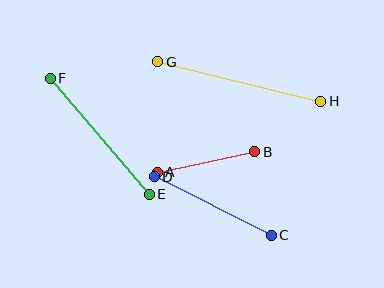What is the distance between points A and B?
The distance is approximately 100 pixels.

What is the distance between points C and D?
The distance is approximately 131 pixels.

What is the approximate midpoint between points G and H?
The midpoint is at approximately (239, 81) pixels.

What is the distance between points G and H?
The distance is approximately 168 pixels.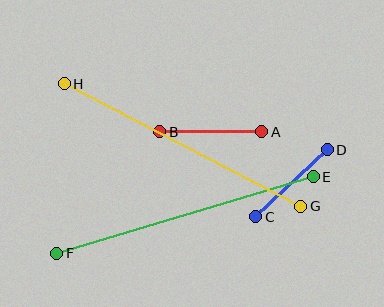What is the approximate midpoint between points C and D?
The midpoint is at approximately (292, 183) pixels.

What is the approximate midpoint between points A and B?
The midpoint is at approximately (211, 132) pixels.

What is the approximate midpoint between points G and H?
The midpoint is at approximately (182, 145) pixels.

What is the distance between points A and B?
The distance is approximately 102 pixels.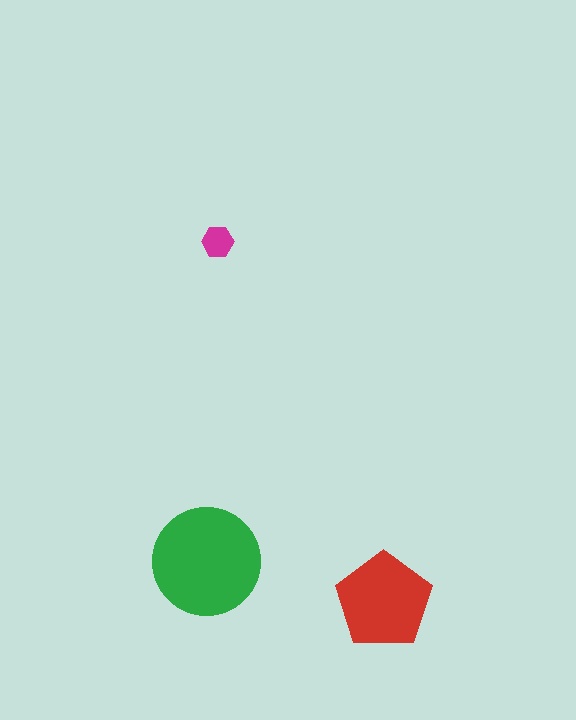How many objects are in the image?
There are 3 objects in the image.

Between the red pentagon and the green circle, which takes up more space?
The green circle.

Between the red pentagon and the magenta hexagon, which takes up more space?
The red pentagon.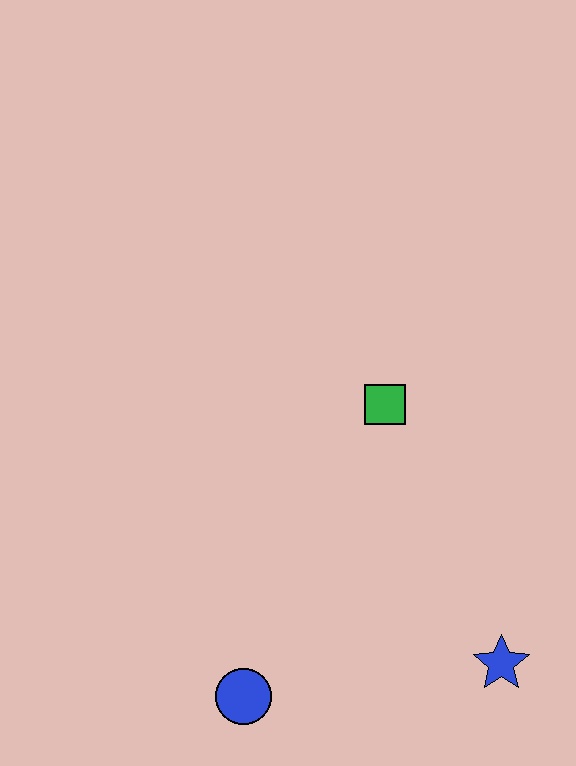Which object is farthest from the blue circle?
The green square is farthest from the blue circle.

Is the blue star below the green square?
Yes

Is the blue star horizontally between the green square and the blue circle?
No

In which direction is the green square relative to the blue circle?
The green square is above the blue circle.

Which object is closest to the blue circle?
The blue star is closest to the blue circle.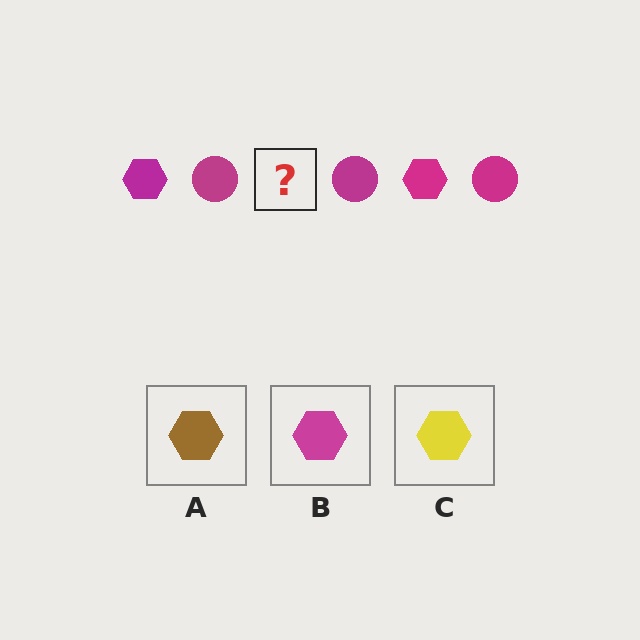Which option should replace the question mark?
Option B.